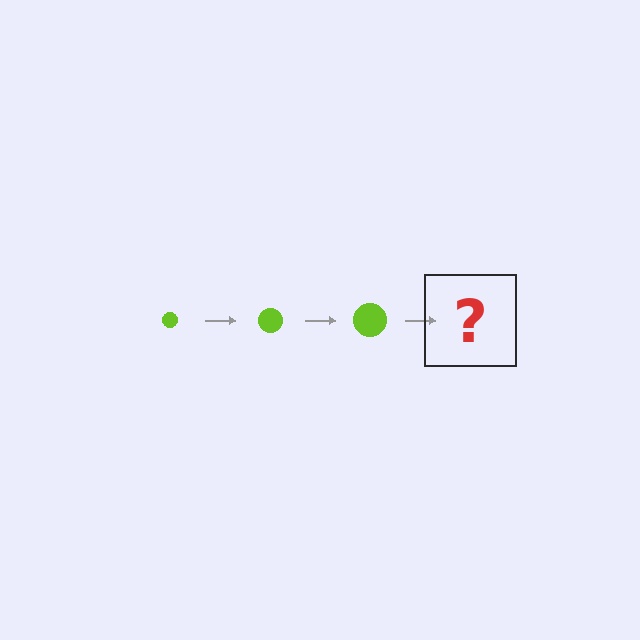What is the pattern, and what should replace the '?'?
The pattern is that the circle gets progressively larger each step. The '?' should be a lime circle, larger than the previous one.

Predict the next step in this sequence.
The next step is a lime circle, larger than the previous one.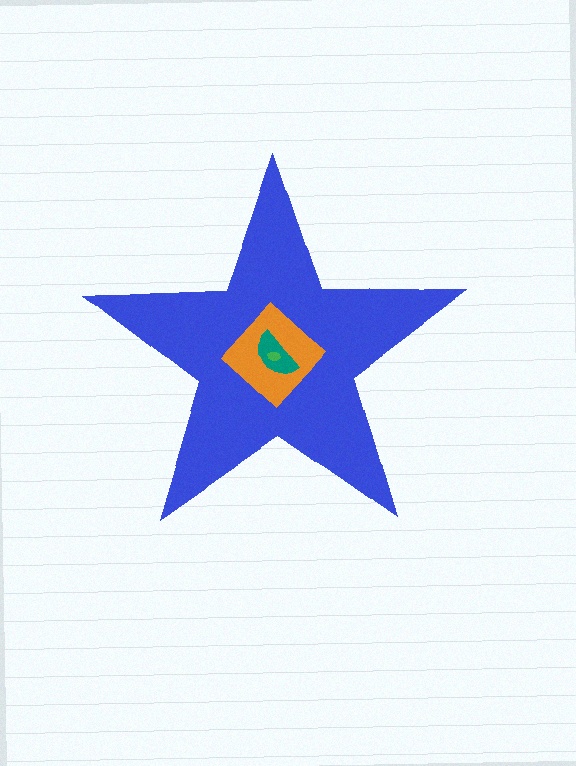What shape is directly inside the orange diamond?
The teal semicircle.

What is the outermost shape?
The blue star.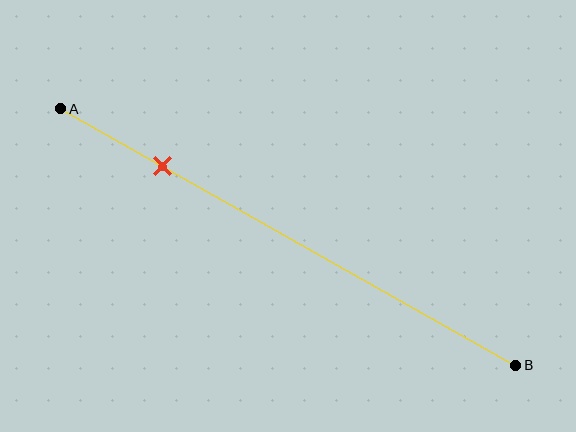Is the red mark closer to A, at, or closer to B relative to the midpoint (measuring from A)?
The red mark is closer to point A than the midpoint of segment AB.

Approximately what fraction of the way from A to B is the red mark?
The red mark is approximately 25% of the way from A to B.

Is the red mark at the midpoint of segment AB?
No, the mark is at about 25% from A, not at the 50% midpoint.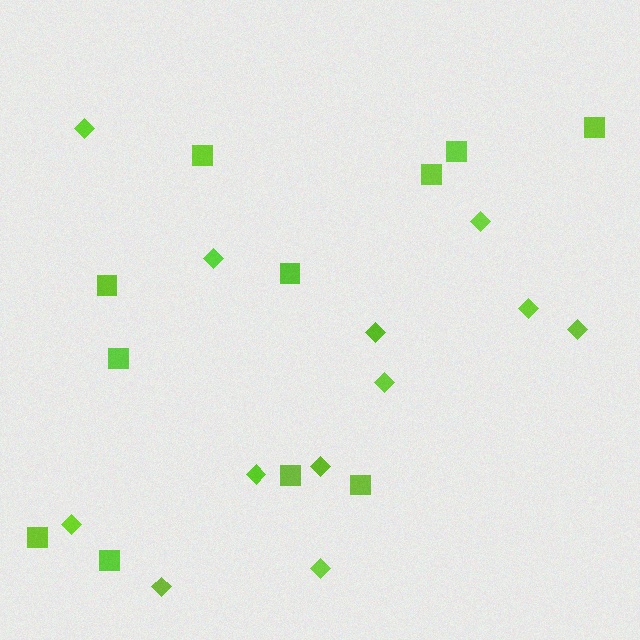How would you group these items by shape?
There are 2 groups: one group of diamonds (12) and one group of squares (11).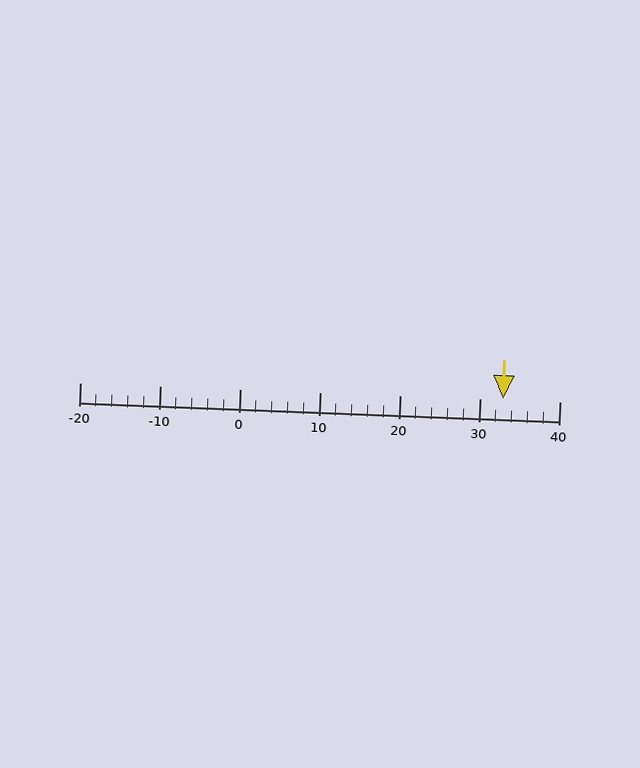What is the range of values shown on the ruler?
The ruler shows values from -20 to 40.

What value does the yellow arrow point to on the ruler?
The yellow arrow points to approximately 33.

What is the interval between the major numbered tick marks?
The major tick marks are spaced 10 units apart.